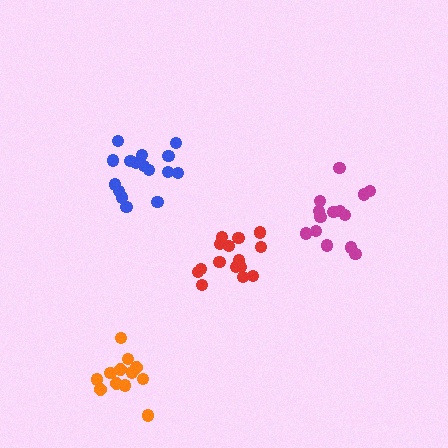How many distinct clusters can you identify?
There are 4 distinct clusters.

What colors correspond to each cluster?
The clusters are colored: blue, orange, magenta, red.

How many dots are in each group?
Group 1: 16 dots, Group 2: 12 dots, Group 3: 14 dots, Group 4: 15 dots (57 total).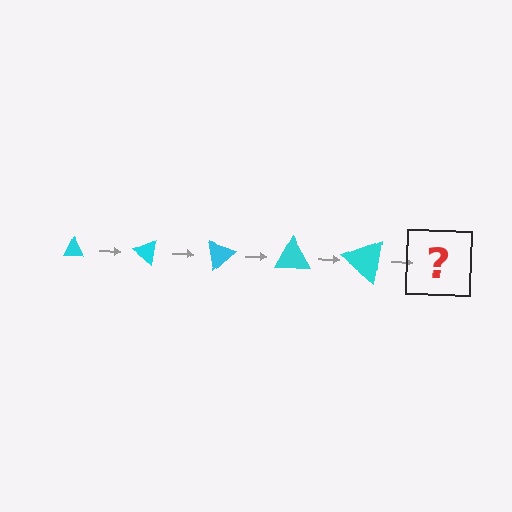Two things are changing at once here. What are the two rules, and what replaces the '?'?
The two rules are that the triangle grows larger each step and it rotates 40 degrees each step. The '?' should be a triangle, larger than the previous one and rotated 200 degrees from the start.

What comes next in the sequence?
The next element should be a triangle, larger than the previous one and rotated 200 degrees from the start.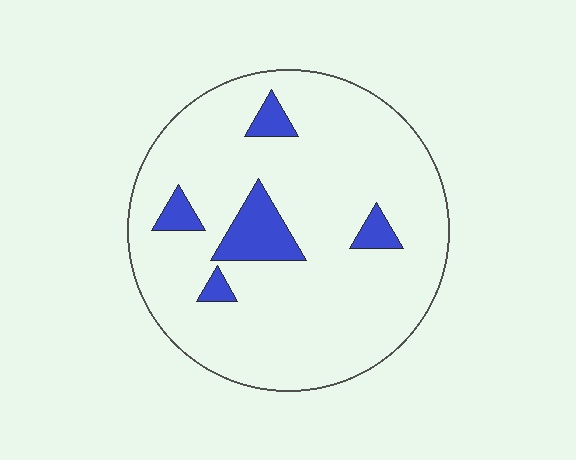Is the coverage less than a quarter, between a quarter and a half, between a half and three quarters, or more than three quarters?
Less than a quarter.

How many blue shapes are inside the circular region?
5.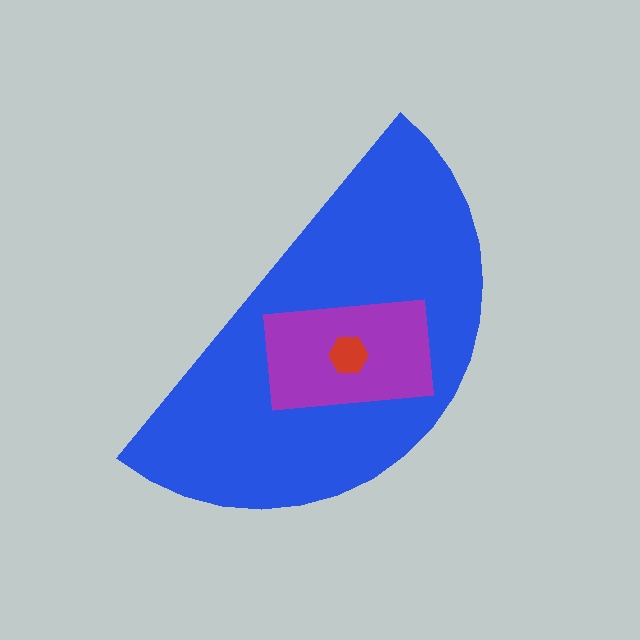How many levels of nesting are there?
3.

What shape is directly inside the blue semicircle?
The purple rectangle.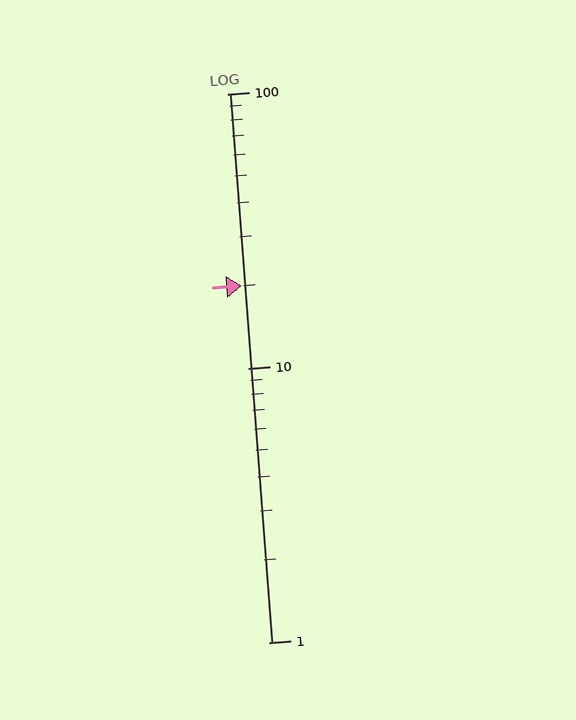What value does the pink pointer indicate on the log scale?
The pointer indicates approximately 20.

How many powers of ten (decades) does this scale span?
The scale spans 2 decades, from 1 to 100.